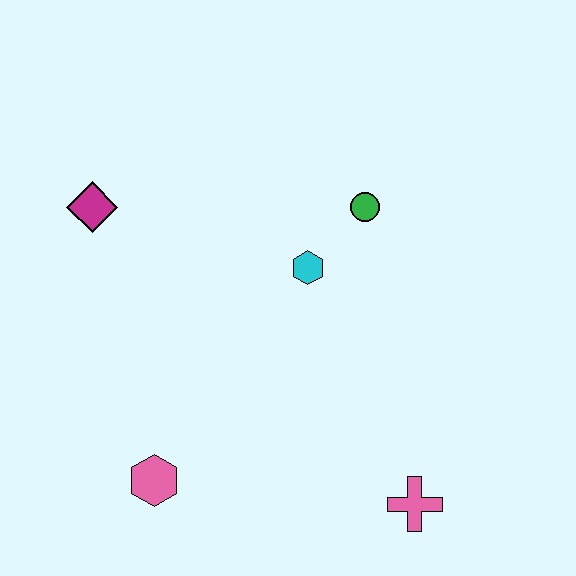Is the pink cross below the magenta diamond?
Yes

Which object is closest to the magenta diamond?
The cyan hexagon is closest to the magenta diamond.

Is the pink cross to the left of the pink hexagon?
No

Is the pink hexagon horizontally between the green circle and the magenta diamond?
Yes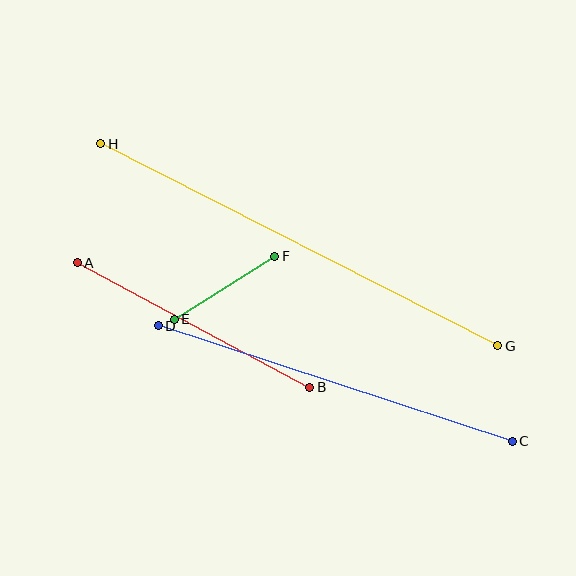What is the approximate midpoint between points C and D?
The midpoint is at approximately (335, 383) pixels.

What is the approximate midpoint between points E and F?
The midpoint is at approximately (224, 288) pixels.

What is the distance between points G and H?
The distance is approximately 445 pixels.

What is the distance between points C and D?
The distance is approximately 372 pixels.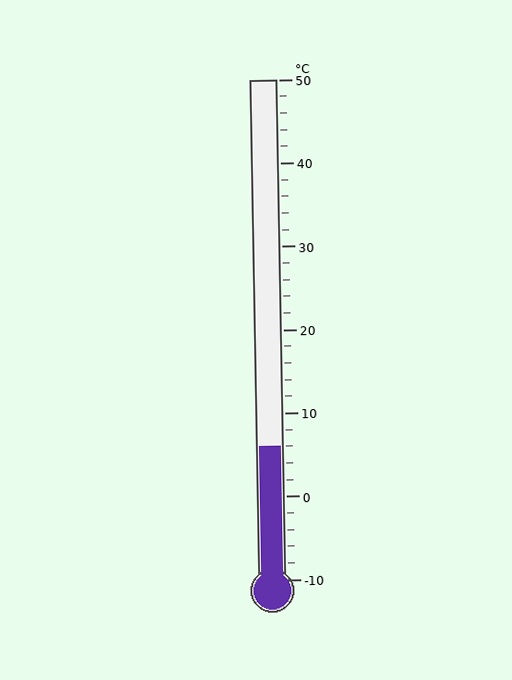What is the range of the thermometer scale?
The thermometer scale ranges from -10°C to 50°C.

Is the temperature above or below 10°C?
The temperature is below 10°C.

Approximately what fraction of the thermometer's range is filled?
The thermometer is filled to approximately 25% of its range.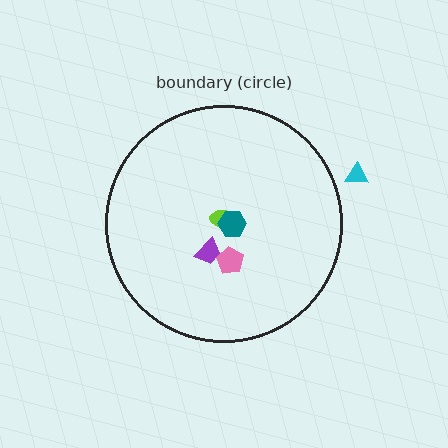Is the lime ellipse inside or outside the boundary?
Inside.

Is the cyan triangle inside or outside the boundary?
Outside.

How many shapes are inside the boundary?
4 inside, 1 outside.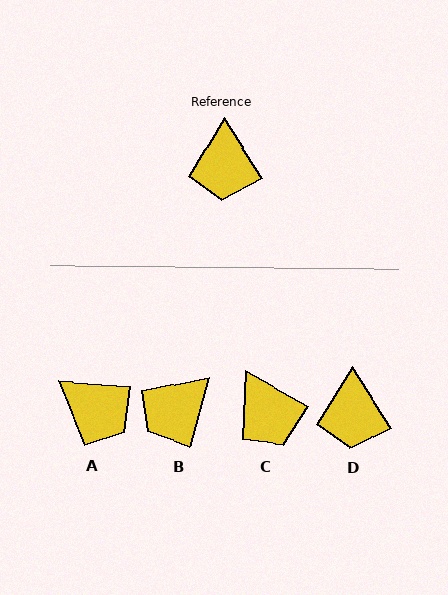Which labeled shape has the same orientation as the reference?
D.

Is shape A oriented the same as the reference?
No, it is off by about 54 degrees.